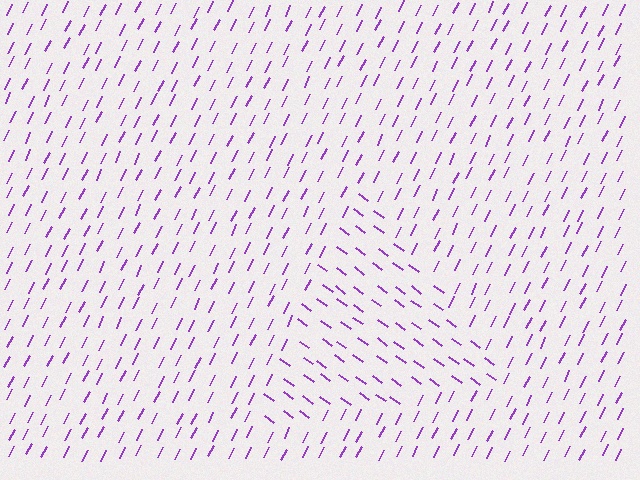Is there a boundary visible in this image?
Yes, there is a texture boundary formed by a change in line orientation.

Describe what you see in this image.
The image is filled with small purple line segments. A triangle region in the image has lines oriented differently from the surrounding lines, creating a visible texture boundary.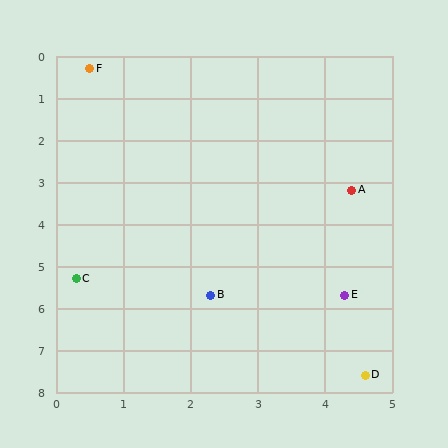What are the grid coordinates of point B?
Point B is at approximately (2.3, 5.7).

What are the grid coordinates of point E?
Point E is at approximately (4.3, 5.7).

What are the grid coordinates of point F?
Point F is at approximately (0.5, 0.3).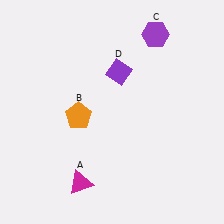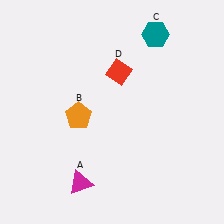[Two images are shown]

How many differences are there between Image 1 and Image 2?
There are 2 differences between the two images.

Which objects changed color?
C changed from purple to teal. D changed from purple to red.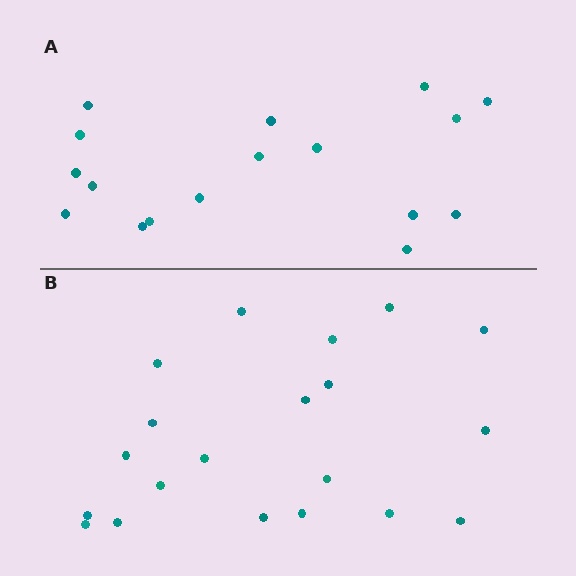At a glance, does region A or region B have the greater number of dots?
Region B (the bottom region) has more dots.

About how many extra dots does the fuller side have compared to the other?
Region B has just a few more — roughly 2 or 3 more dots than region A.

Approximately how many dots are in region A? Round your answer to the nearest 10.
About 20 dots. (The exact count is 17, which rounds to 20.)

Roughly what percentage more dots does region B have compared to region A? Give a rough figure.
About 20% more.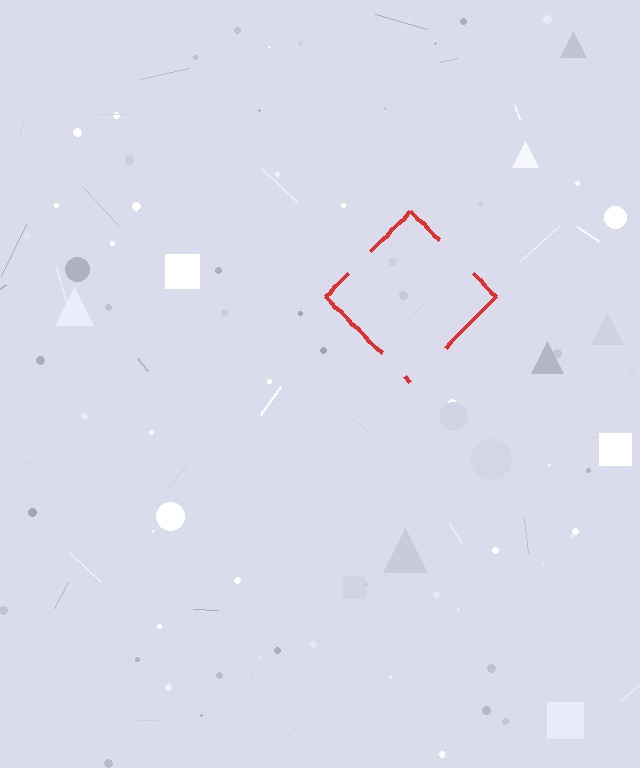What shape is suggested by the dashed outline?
The dashed outline suggests a diamond.